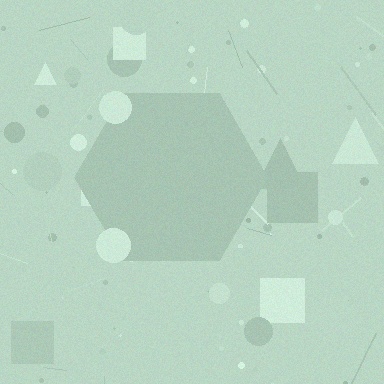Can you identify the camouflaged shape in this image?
The camouflaged shape is a hexagon.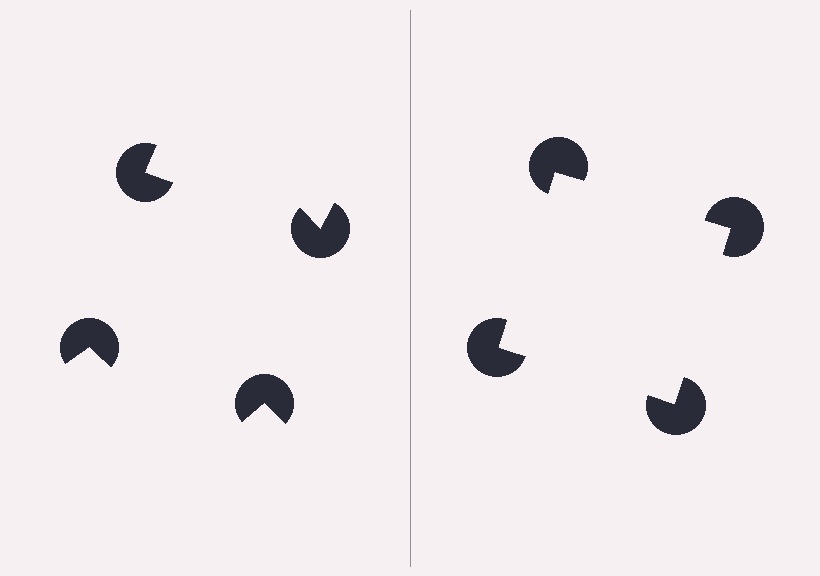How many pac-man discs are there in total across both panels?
8 — 4 on each side.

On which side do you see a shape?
An illusory square appears on the right side. On the left side the wedge cuts are rotated, so no coherent shape forms.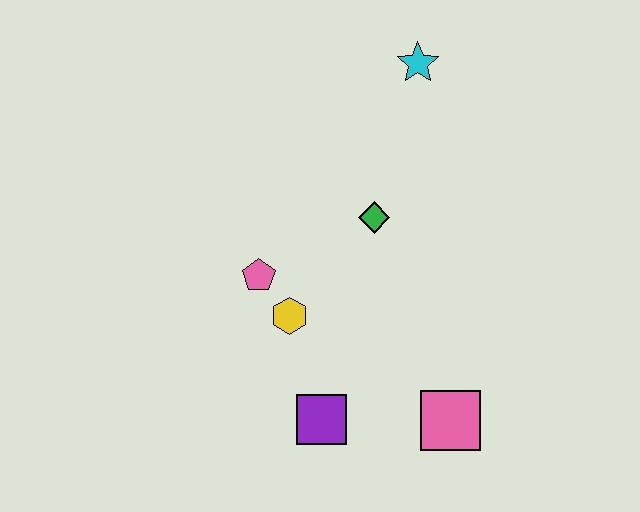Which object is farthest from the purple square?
The cyan star is farthest from the purple square.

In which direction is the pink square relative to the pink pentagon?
The pink square is to the right of the pink pentagon.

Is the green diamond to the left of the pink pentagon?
No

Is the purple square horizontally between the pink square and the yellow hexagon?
Yes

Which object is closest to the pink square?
The purple square is closest to the pink square.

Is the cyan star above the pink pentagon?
Yes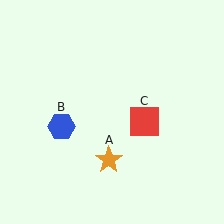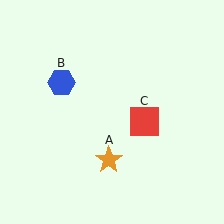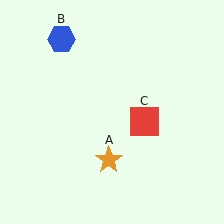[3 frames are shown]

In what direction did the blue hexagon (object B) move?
The blue hexagon (object B) moved up.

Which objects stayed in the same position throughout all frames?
Orange star (object A) and red square (object C) remained stationary.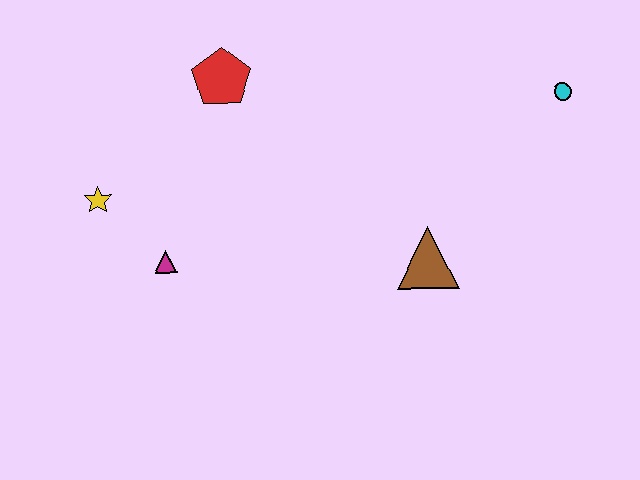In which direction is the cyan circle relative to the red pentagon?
The cyan circle is to the right of the red pentagon.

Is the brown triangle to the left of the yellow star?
No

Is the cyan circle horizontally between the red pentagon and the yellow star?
No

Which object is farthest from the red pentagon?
The cyan circle is farthest from the red pentagon.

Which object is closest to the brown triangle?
The cyan circle is closest to the brown triangle.